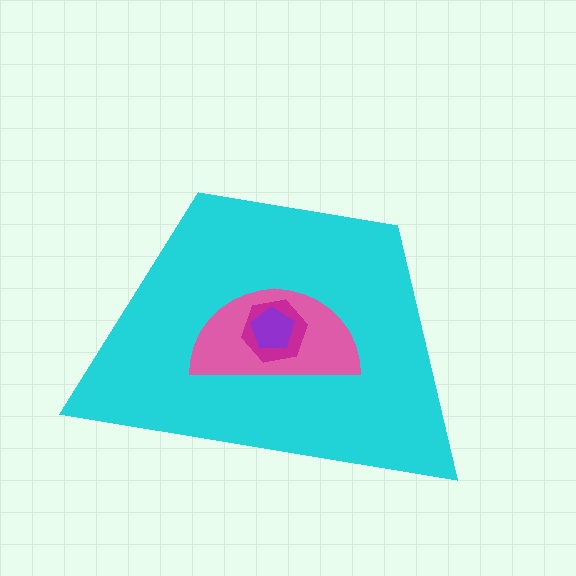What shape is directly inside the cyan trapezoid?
The pink semicircle.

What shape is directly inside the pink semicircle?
The magenta hexagon.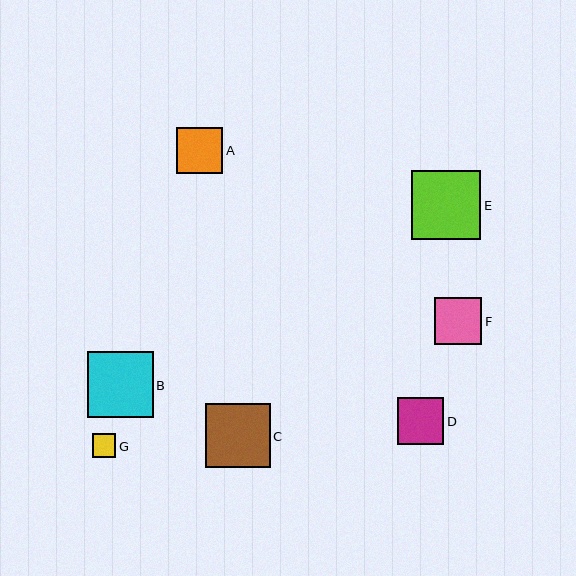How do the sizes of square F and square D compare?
Square F and square D are approximately the same size.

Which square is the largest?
Square E is the largest with a size of approximately 69 pixels.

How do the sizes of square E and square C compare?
Square E and square C are approximately the same size.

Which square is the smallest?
Square G is the smallest with a size of approximately 24 pixels.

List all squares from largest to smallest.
From largest to smallest: E, B, C, F, A, D, G.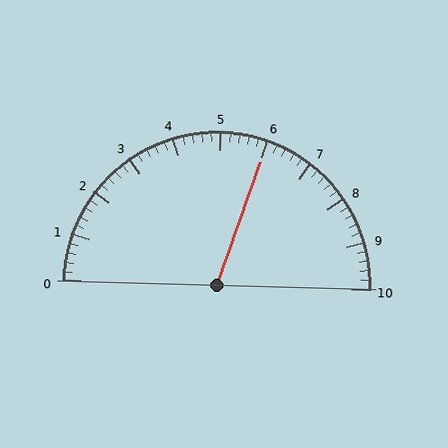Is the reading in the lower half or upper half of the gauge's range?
The reading is in the upper half of the range (0 to 10).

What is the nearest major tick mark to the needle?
The nearest major tick mark is 6.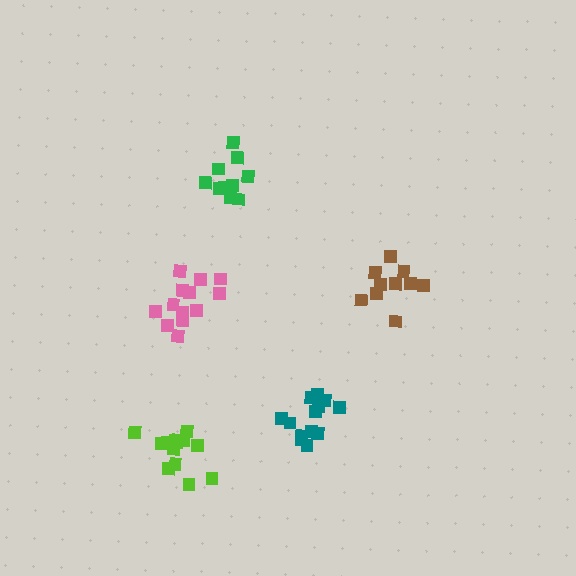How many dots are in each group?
Group 1: 10 dots, Group 2: 10 dots, Group 3: 13 dots, Group 4: 13 dots, Group 5: 15 dots (61 total).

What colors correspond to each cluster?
The clusters are colored: green, brown, pink, teal, lime.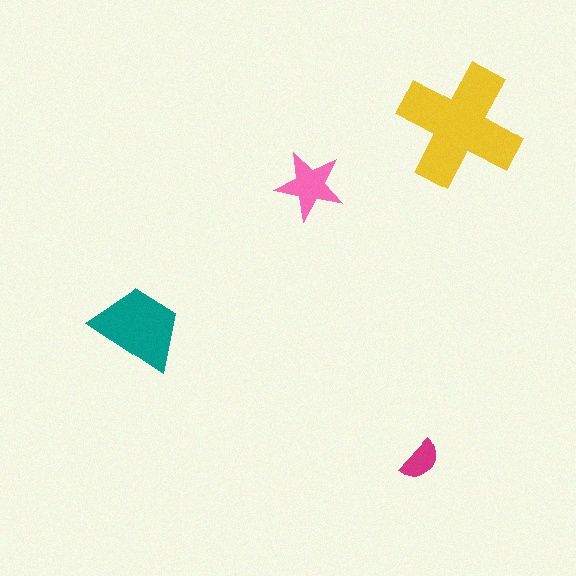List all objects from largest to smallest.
The yellow cross, the teal trapezoid, the pink star, the magenta semicircle.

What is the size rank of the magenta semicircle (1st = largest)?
4th.